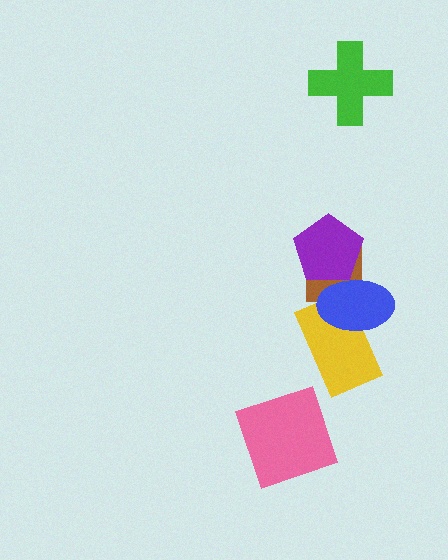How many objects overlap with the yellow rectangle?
1 object overlaps with the yellow rectangle.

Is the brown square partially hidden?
Yes, it is partially covered by another shape.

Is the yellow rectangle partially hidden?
Yes, it is partially covered by another shape.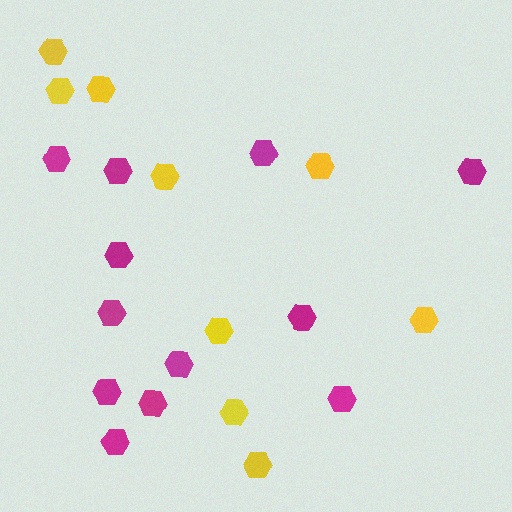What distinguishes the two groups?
There are 2 groups: one group of yellow hexagons (9) and one group of magenta hexagons (12).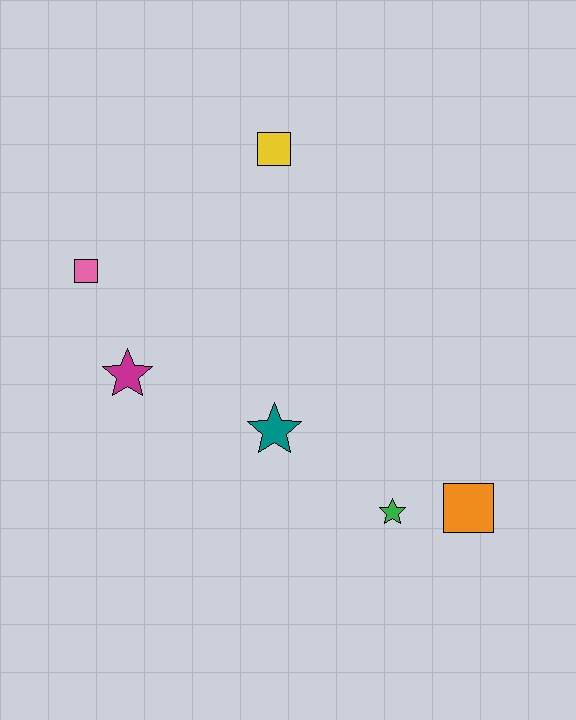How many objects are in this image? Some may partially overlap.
There are 6 objects.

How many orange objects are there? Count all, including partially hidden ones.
There is 1 orange object.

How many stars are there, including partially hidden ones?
There are 3 stars.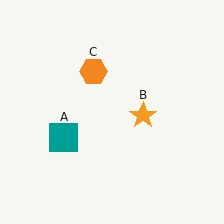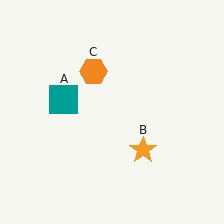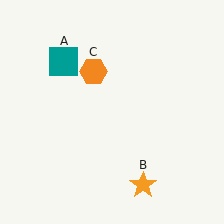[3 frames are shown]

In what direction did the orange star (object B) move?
The orange star (object B) moved down.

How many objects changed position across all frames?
2 objects changed position: teal square (object A), orange star (object B).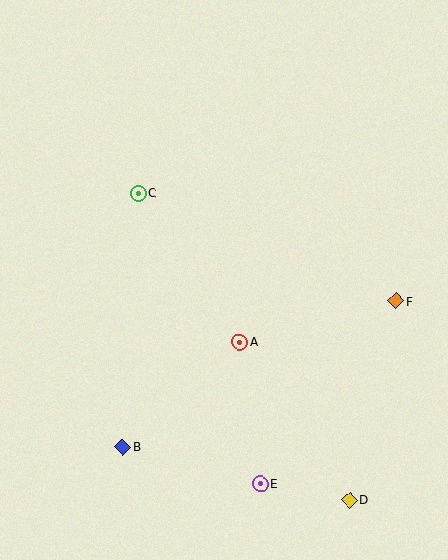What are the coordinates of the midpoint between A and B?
The midpoint between A and B is at (181, 394).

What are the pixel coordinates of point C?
Point C is at (138, 193).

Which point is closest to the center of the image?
Point A at (240, 342) is closest to the center.